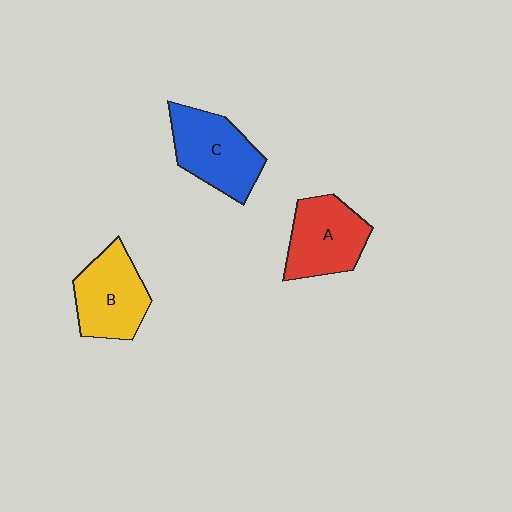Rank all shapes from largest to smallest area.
From largest to smallest: C (blue), A (red), B (yellow).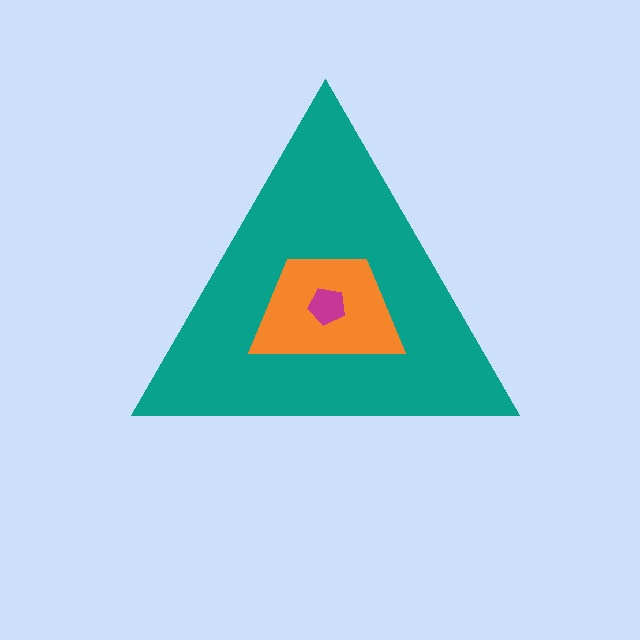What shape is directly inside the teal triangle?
The orange trapezoid.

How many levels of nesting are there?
3.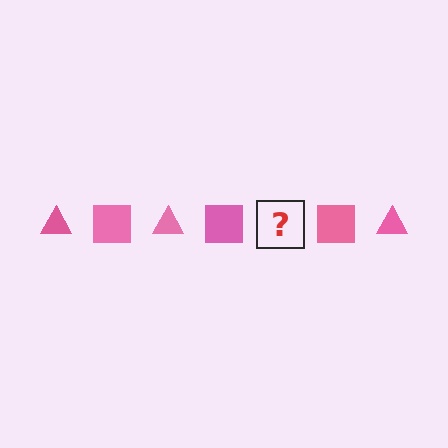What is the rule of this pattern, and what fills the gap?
The rule is that the pattern cycles through triangle, square shapes in pink. The gap should be filled with a pink triangle.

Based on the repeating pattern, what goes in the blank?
The blank should be a pink triangle.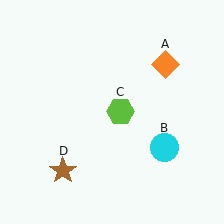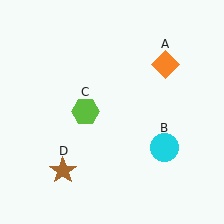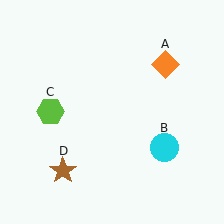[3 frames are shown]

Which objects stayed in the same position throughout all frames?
Orange diamond (object A) and cyan circle (object B) and brown star (object D) remained stationary.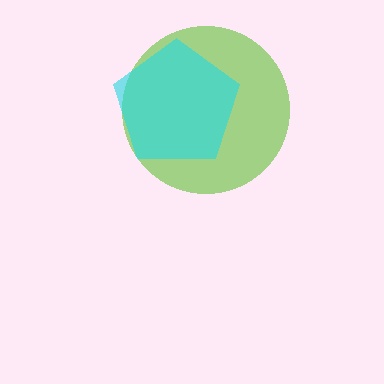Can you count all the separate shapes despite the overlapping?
Yes, there are 2 separate shapes.